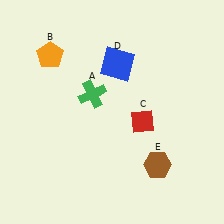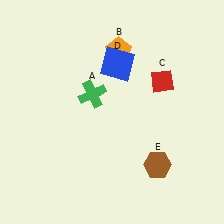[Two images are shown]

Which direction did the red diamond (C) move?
The red diamond (C) moved up.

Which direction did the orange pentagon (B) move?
The orange pentagon (B) moved right.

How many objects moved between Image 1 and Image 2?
2 objects moved between the two images.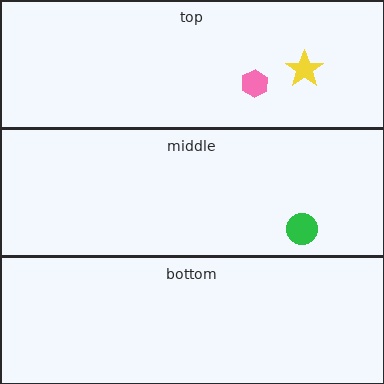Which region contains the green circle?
The middle region.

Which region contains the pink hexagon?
The top region.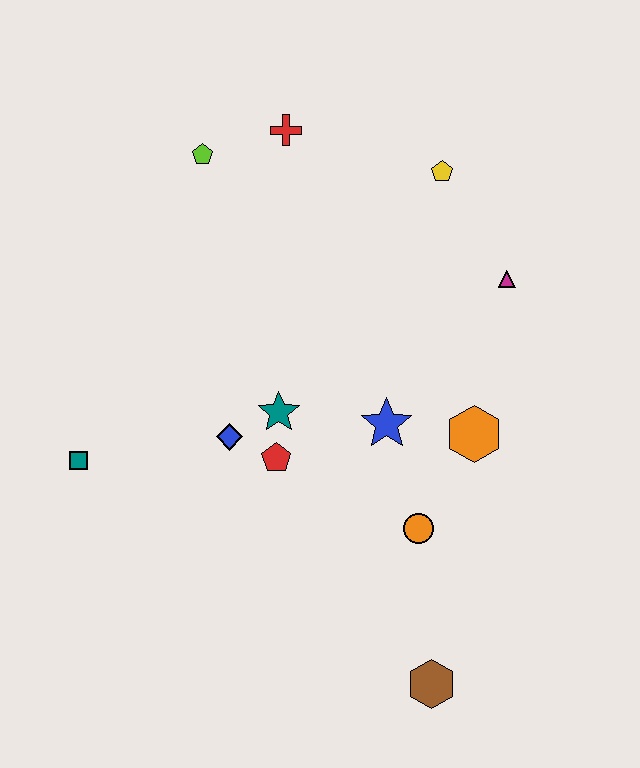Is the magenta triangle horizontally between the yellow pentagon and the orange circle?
No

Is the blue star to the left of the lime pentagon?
No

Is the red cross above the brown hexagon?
Yes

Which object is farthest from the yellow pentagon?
The brown hexagon is farthest from the yellow pentagon.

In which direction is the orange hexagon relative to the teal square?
The orange hexagon is to the right of the teal square.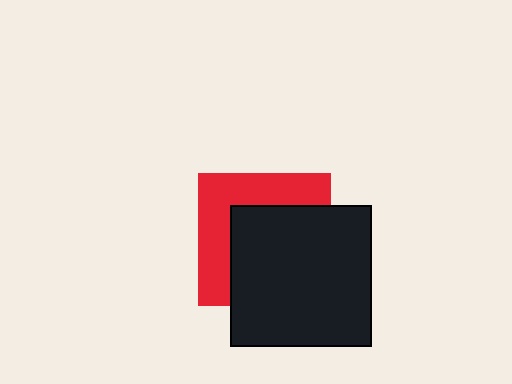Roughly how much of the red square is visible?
A small part of it is visible (roughly 42%).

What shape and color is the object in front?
The object in front is a black square.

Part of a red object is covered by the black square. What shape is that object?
It is a square.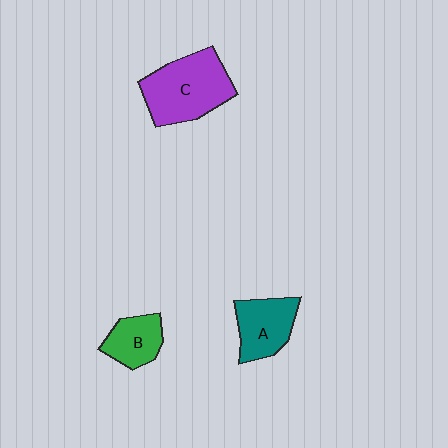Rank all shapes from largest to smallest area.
From largest to smallest: C (purple), A (teal), B (green).